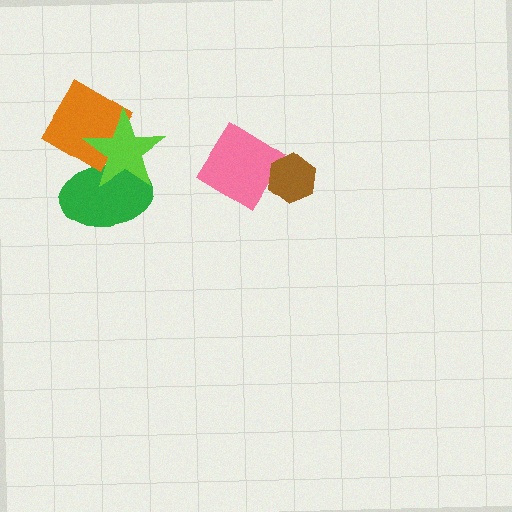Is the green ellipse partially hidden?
Yes, it is partially covered by another shape.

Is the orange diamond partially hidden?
Yes, it is partially covered by another shape.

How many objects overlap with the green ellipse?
2 objects overlap with the green ellipse.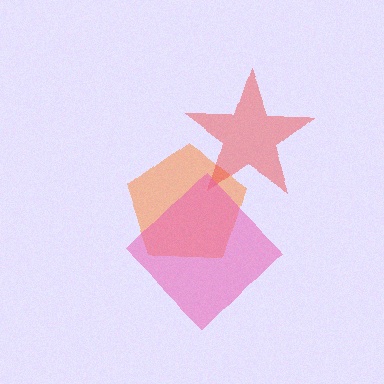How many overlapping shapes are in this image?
There are 3 overlapping shapes in the image.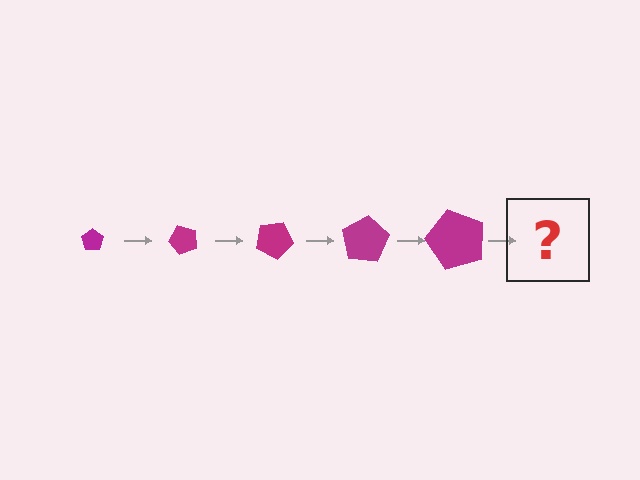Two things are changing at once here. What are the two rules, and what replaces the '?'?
The two rules are that the pentagon grows larger each step and it rotates 50 degrees each step. The '?' should be a pentagon, larger than the previous one and rotated 250 degrees from the start.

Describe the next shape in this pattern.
It should be a pentagon, larger than the previous one and rotated 250 degrees from the start.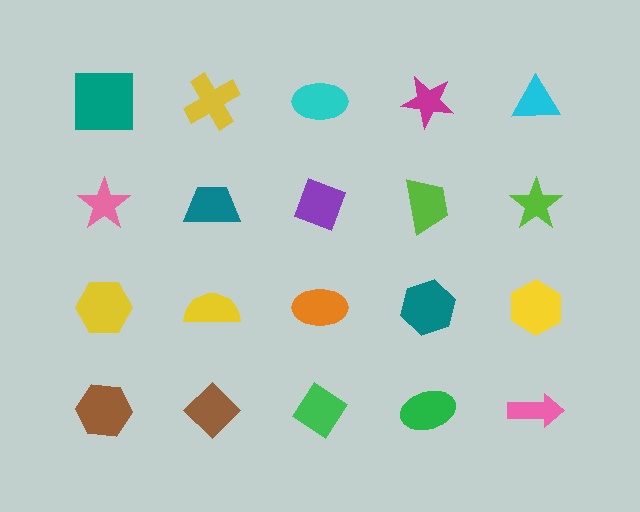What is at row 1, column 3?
A cyan ellipse.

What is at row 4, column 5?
A pink arrow.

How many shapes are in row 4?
5 shapes.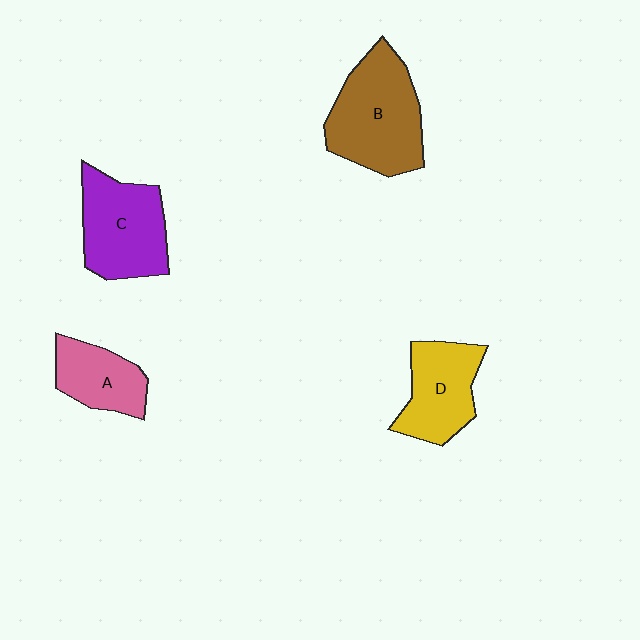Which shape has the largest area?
Shape B (brown).